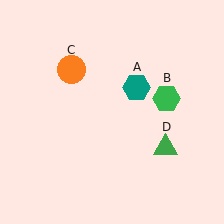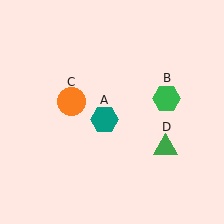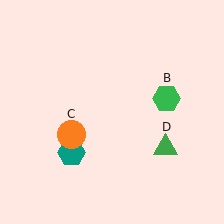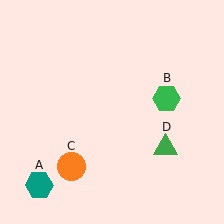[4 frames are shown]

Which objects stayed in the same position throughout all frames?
Green hexagon (object B) and green triangle (object D) remained stationary.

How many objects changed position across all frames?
2 objects changed position: teal hexagon (object A), orange circle (object C).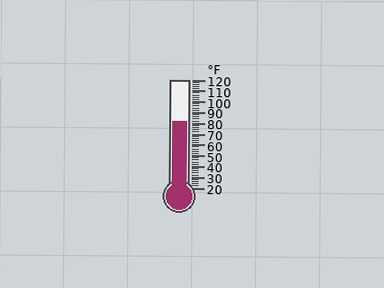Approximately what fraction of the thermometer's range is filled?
The thermometer is filled to approximately 60% of its range.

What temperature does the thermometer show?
The thermometer shows approximately 82°F.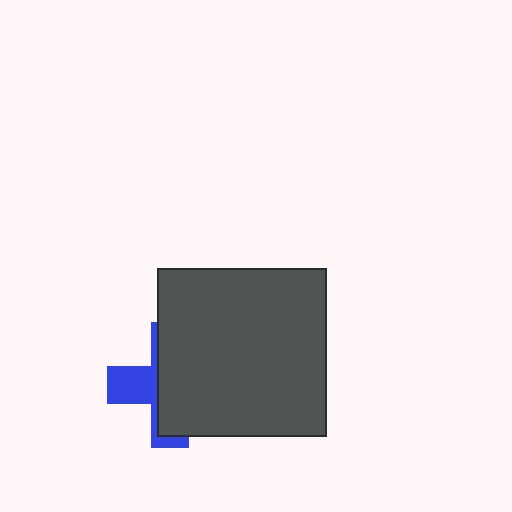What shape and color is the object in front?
The object in front is a dark gray square.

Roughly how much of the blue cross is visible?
A small part of it is visible (roughly 34%).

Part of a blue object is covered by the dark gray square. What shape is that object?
It is a cross.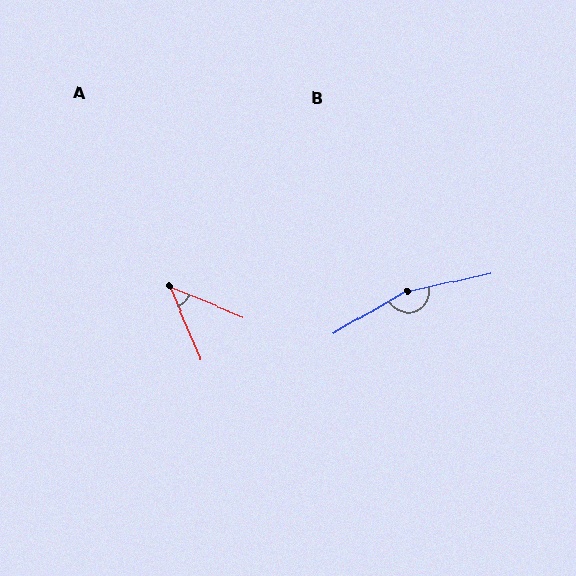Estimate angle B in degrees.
Approximately 162 degrees.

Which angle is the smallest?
A, at approximately 45 degrees.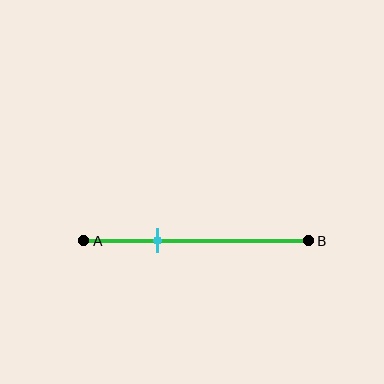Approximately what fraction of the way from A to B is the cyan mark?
The cyan mark is approximately 35% of the way from A to B.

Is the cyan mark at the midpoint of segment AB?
No, the mark is at about 35% from A, not at the 50% midpoint.